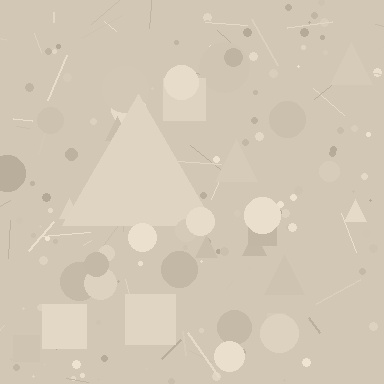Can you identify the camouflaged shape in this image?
The camouflaged shape is a triangle.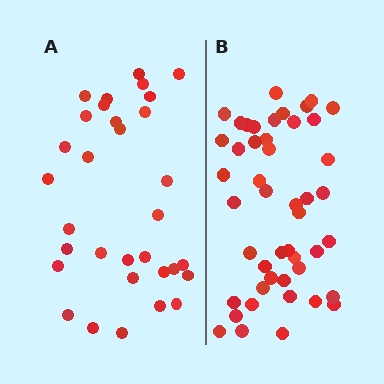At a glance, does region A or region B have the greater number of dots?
Region B (the right region) has more dots.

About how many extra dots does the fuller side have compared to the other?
Region B has approximately 15 more dots than region A.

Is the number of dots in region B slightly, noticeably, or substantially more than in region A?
Region B has substantially more. The ratio is roughly 1.5 to 1.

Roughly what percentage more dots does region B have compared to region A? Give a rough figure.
About 45% more.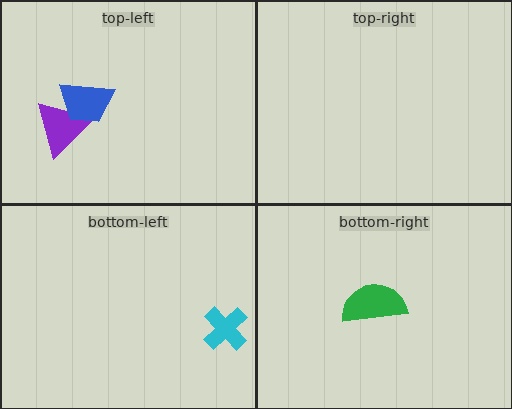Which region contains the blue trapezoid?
The top-left region.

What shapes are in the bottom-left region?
The cyan cross.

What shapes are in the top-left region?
The purple triangle, the blue trapezoid.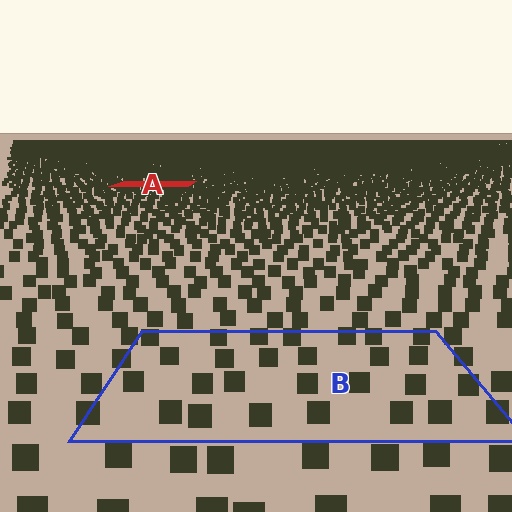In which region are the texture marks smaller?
The texture marks are smaller in region A, because it is farther away.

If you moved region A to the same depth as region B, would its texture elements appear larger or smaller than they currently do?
They would appear larger. At a closer depth, the same texture elements are projected at a bigger on-screen size.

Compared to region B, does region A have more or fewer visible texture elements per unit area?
Region A has more texture elements per unit area — they are packed more densely because it is farther away.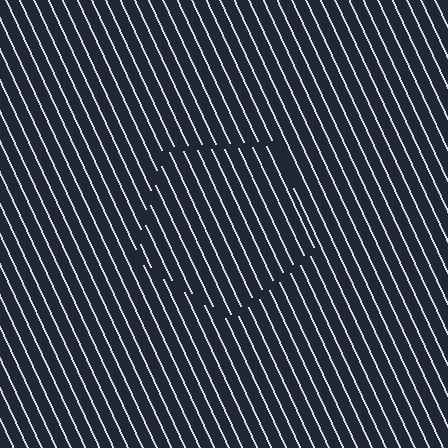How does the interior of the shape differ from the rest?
The interior of the shape contains the same grating, shifted by half a period — the contour is defined by the phase discontinuity where line-ends from the inner and outer gratings abut.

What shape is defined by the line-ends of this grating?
An illusory pentagon. The interior of the shape contains the same grating, shifted by half a period — the contour is defined by the phase discontinuity where line-ends from the inner and outer gratings abut.